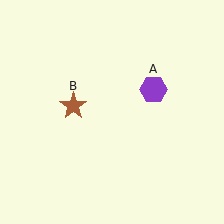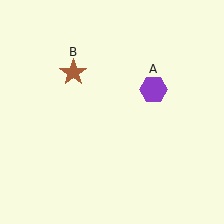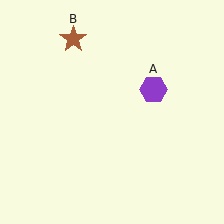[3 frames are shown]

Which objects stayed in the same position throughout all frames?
Purple hexagon (object A) remained stationary.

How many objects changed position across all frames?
1 object changed position: brown star (object B).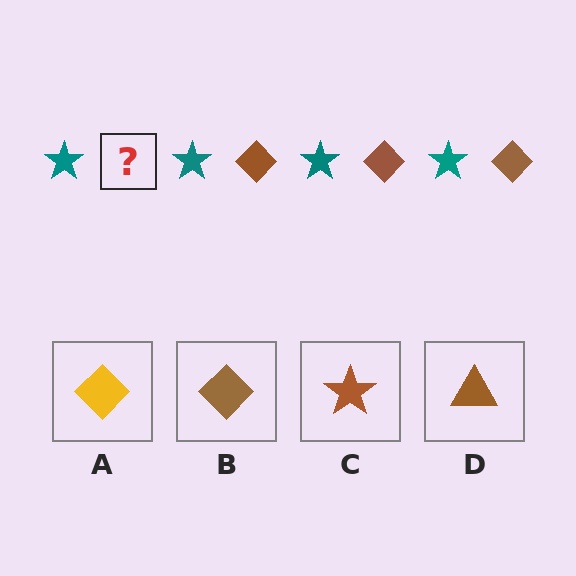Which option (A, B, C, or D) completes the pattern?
B.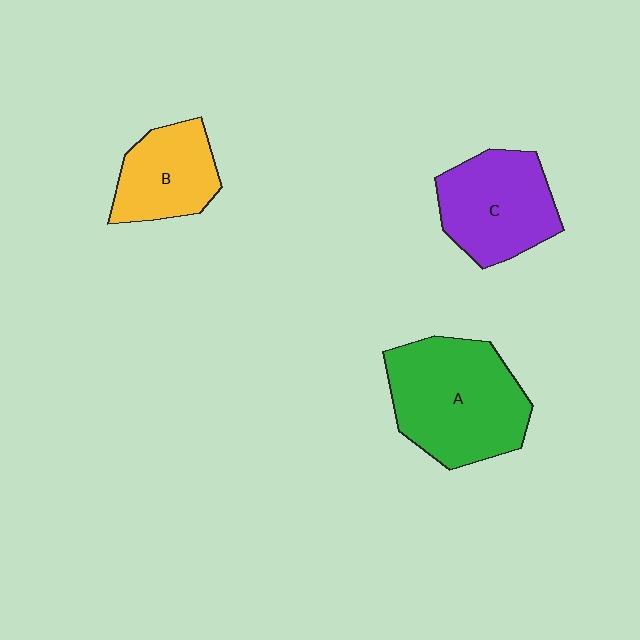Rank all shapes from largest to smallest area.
From largest to smallest: A (green), C (purple), B (yellow).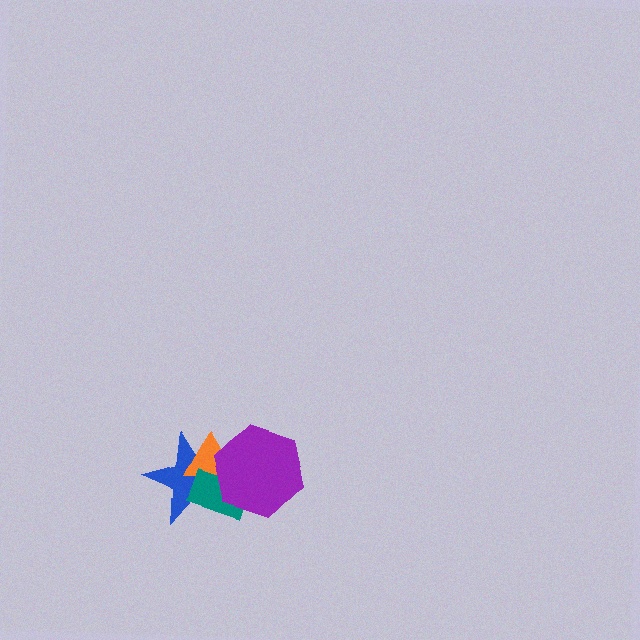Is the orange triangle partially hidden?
Yes, it is partially covered by another shape.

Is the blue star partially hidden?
Yes, it is partially covered by another shape.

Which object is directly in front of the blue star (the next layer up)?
The orange triangle is directly in front of the blue star.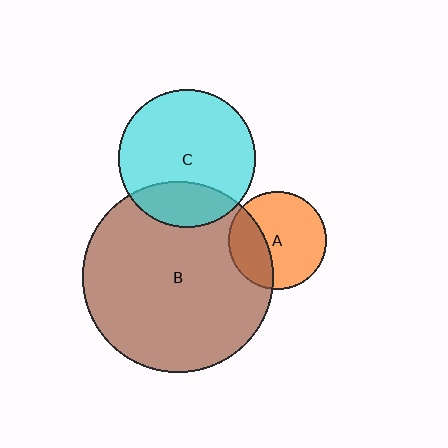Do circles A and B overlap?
Yes.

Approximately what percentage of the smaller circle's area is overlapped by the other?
Approximately 30%.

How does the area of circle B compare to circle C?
Approximately 1.9 times.